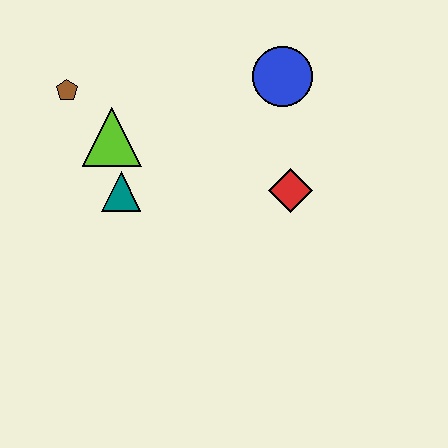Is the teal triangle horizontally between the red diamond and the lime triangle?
Yes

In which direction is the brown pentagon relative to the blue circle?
The brown pentagon is to the left of the blue circle.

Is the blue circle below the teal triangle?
No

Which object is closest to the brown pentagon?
The lime triangle is closest to the brown pentagon.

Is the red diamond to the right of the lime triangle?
Yes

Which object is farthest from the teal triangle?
The blue circle is farthest from the teal triangle.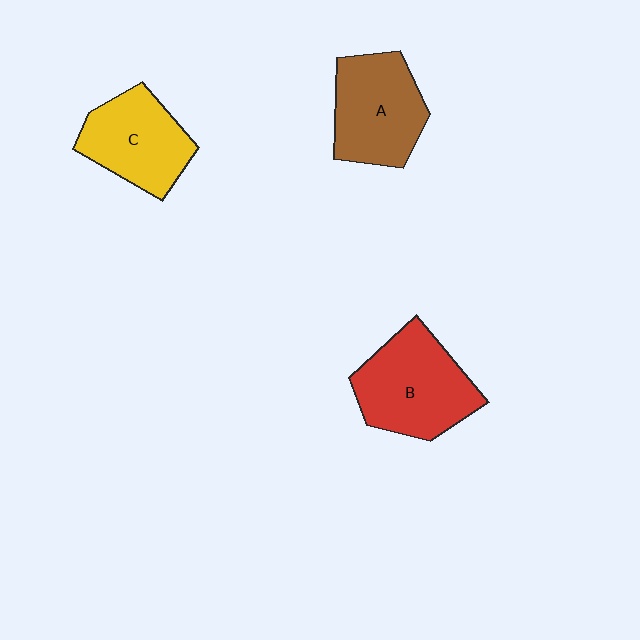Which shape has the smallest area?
Shape C (yellow).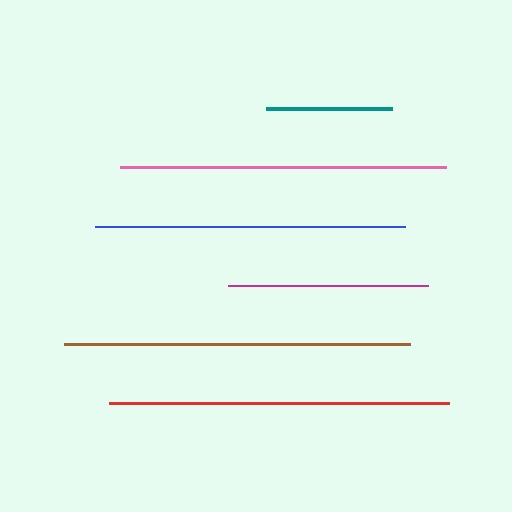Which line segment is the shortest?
The teal line is the shortest at approximately 125 pixels.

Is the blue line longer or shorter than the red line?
The red line is longer than the blue line.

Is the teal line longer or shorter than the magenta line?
The magenta line is longer than the teal line.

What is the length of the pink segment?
The pink segment is approximately 325 pixels long.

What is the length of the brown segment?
The brown segment is approximately 345 pixels long.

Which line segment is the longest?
The brown line is the longest at approximately 345 pixels.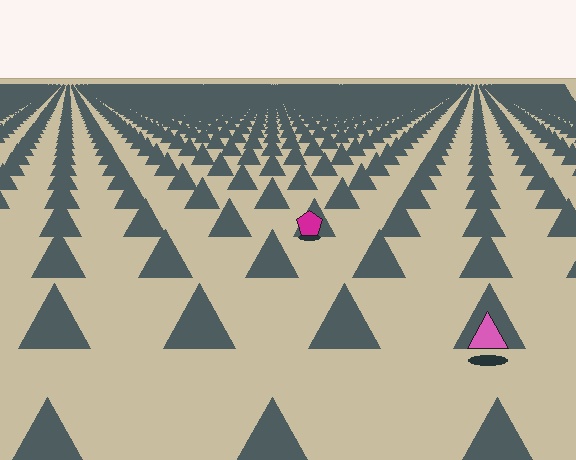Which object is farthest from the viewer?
The magenta pentagon is farthest from the viewer. It appears smaller and the ground texture around it is denser.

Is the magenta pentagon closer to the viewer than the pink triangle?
No. The pink triangle is closer — you can tell from the texture gradient: the ground texture is coarser near it.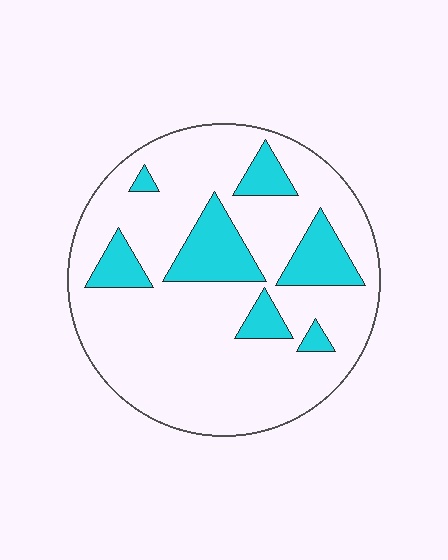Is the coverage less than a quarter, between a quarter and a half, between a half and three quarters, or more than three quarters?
Less than a quarter.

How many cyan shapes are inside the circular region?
7.